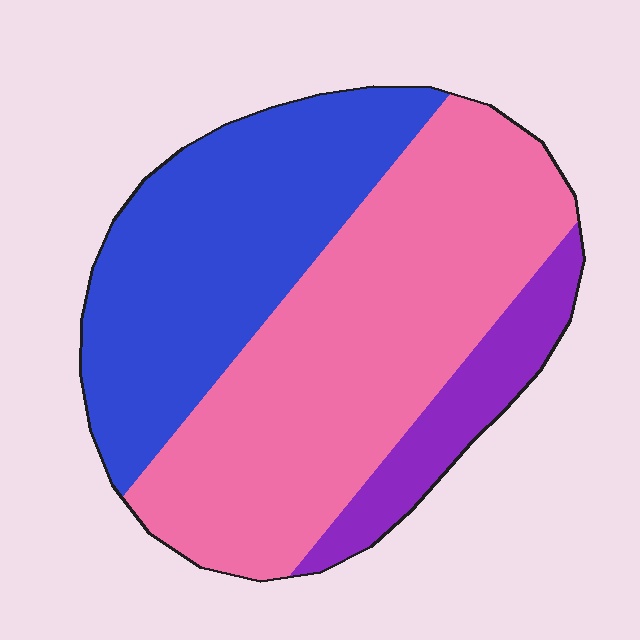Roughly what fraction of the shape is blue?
Blue takes up between a third and a half of the shape.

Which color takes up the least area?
Purple, at roughly 10%.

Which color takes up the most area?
Pink, at roughly 50%.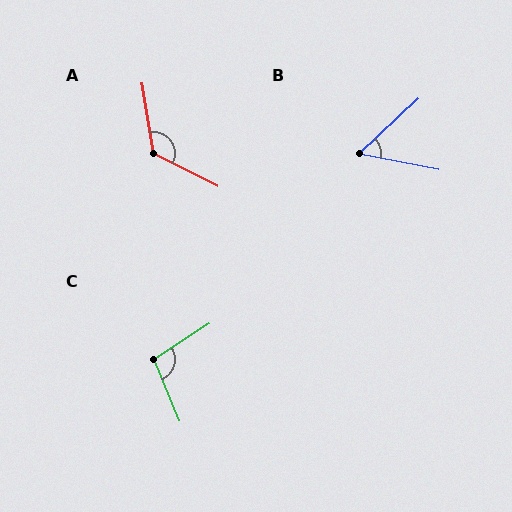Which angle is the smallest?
B, at approximately 54 degrees.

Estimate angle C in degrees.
Approximately 101 degrees.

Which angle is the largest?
A, at approximately 126 degrees.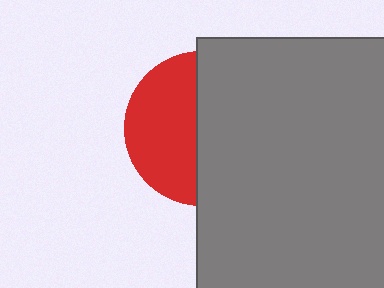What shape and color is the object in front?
The object in front is a gray rectangle.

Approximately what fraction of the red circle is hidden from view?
Roughly 55% of the red circle is hidden behind the gray rectangle.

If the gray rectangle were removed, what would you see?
You would see the complete red circle.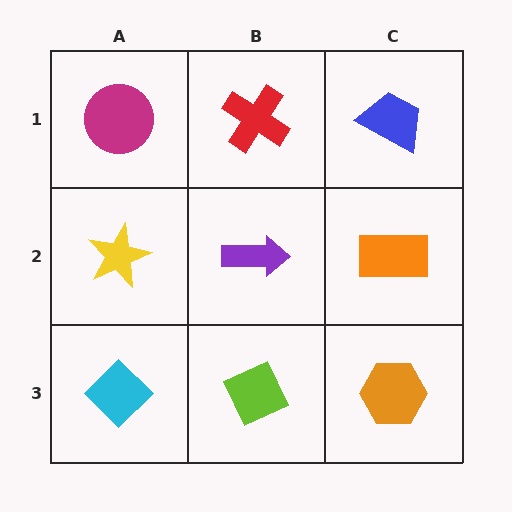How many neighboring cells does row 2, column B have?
4.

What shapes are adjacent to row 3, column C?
An orange rectangle (row 2, column C), a lime diamond (row 3, column B).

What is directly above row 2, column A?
A magenta circle.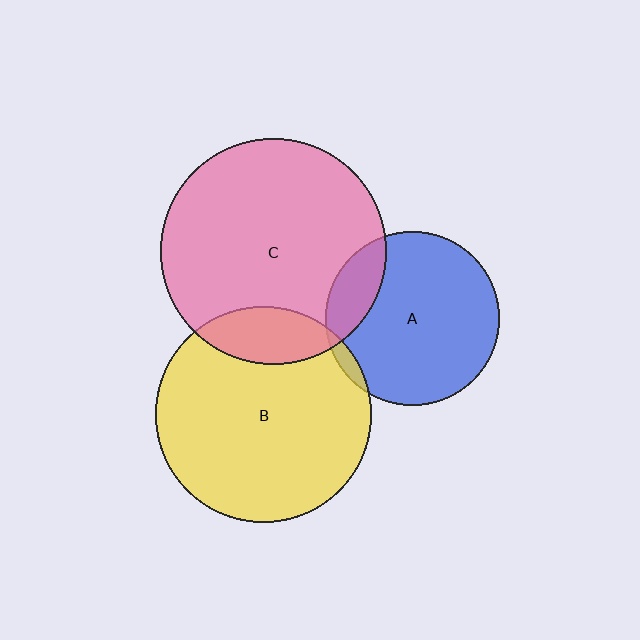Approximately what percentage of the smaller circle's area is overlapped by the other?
Approximately 5%.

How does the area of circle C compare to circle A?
Approximately 1.7 times.